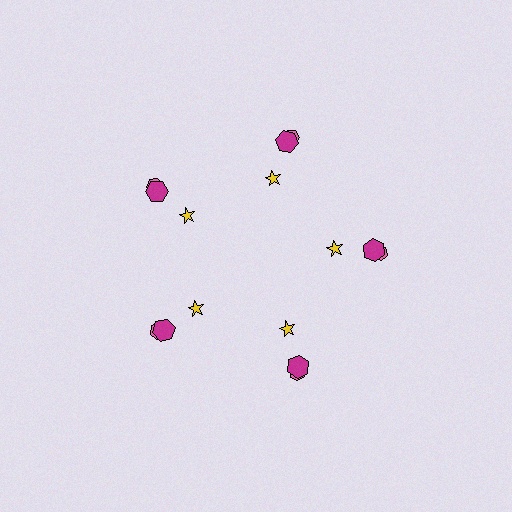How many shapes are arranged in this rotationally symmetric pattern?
There are 15 shapes, arranged in 5 groups of 3.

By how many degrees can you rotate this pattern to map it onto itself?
The pattern maps onto itself every 72 degrees of rotation.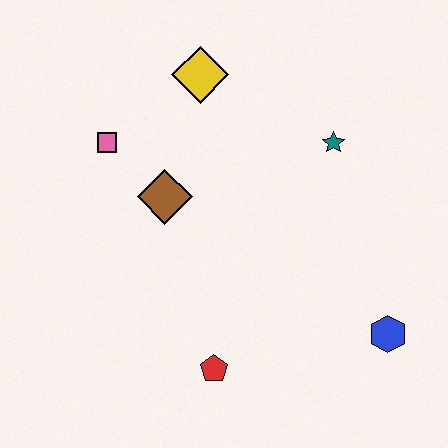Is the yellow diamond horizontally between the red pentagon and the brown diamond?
Yes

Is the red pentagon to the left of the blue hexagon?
Yes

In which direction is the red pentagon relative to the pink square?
The red pentagon is below the pink square.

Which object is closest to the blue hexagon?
The red pentagon is closest to the blue hexagon.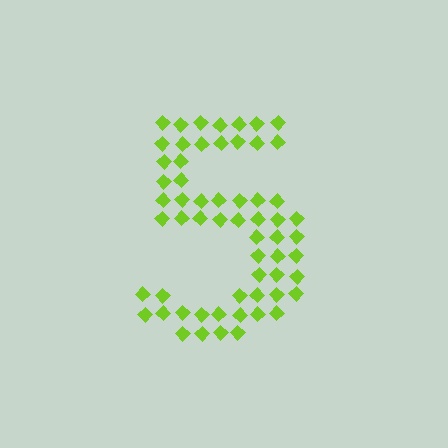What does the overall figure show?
The overall figure shows the digit 5.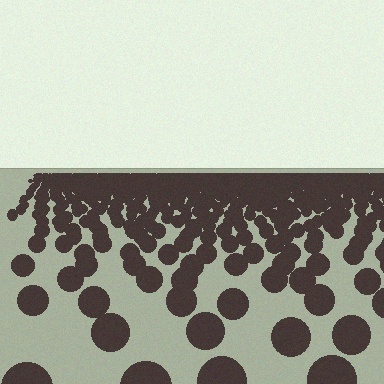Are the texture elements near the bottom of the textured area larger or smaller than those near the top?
Larger. Near the bottom, elements are closer to the viewer and appear at a bigger on-screen size.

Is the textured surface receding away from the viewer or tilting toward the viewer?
The surface is receding away from the viewer. Texture elements get smaller and denser toward the top.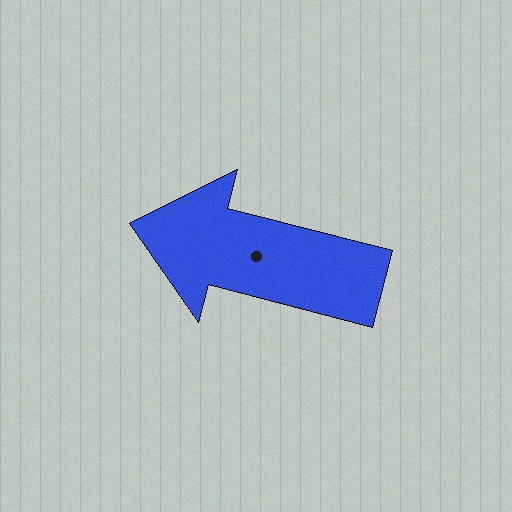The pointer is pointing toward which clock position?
Roughly 9 o'clock.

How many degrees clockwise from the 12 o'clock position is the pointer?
Approximately 285 degrees.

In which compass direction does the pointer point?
West.